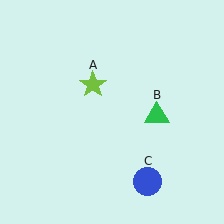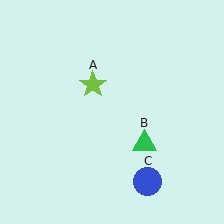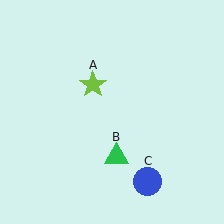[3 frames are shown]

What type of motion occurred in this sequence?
The green triangle (object B) rotated clockwise around the center of the scene.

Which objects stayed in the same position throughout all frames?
Lime star (object A) and blue circle (object C) remained stationary.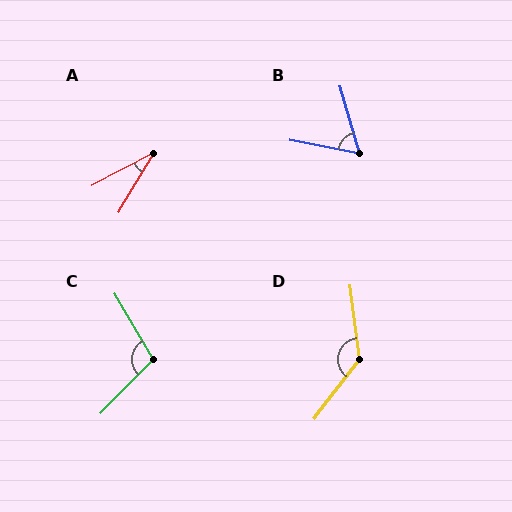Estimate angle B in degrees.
Approximately 63 degrees.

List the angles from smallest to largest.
A (31°), B (63°), C (105°), D (136°).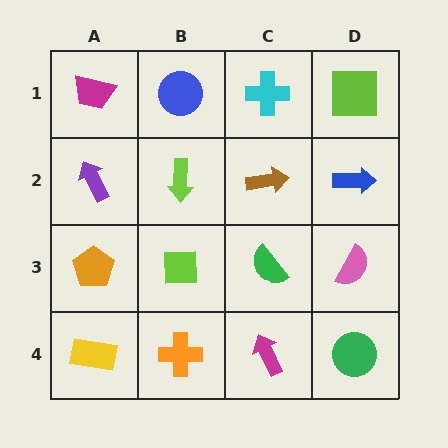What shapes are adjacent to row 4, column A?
An orange pentagon (row 3, column A), an orange cross (row 4, column B).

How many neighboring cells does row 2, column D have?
3.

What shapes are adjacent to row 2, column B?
A blue circle (row 1, column B), a lime square (row 3, column B), a purple arrow (row 2, column A), a brown arrow (row 2, column C).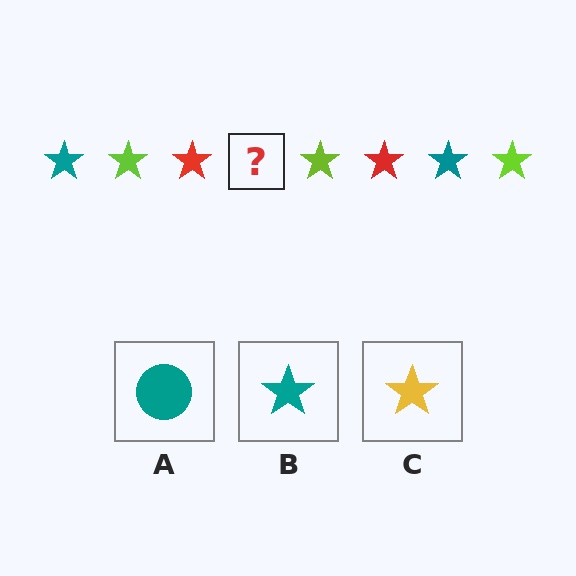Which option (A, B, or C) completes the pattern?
B.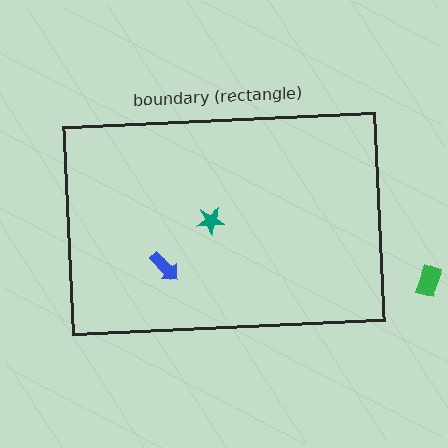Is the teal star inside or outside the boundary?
Inside.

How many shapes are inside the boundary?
2 inside, 1 outside.